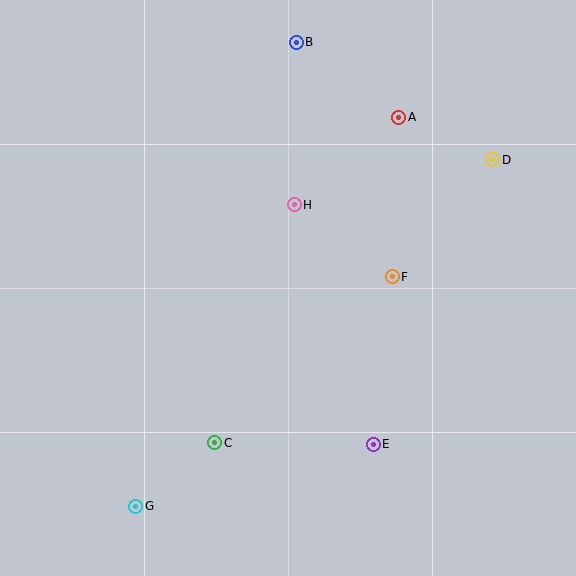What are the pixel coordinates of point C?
Point C is at (215, 443).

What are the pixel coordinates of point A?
Point A is at (399, 117).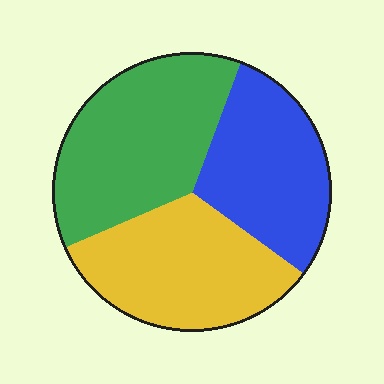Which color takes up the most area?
Green, at roughly 35%.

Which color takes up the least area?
Blue, at roughly 30%.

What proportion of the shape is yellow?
Yellow covers about 35% of the shape.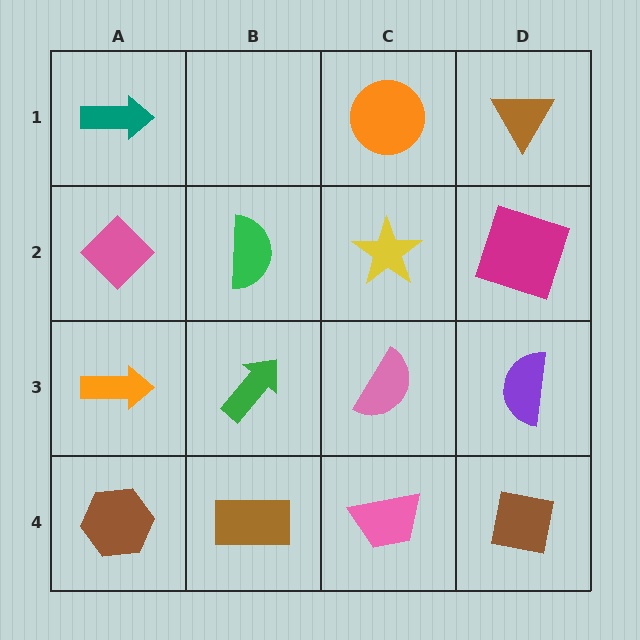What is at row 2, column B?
A green semicircle.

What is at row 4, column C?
A pink trapezoid.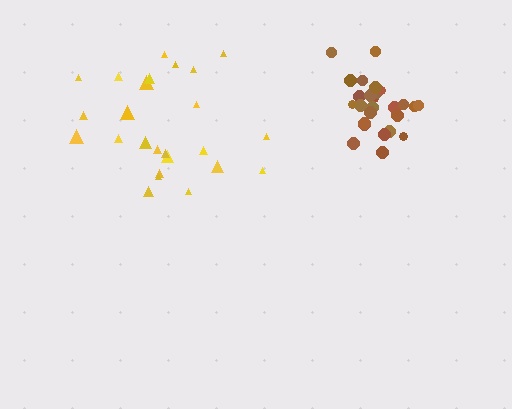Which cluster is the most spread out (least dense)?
Yellow.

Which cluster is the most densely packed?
Brown.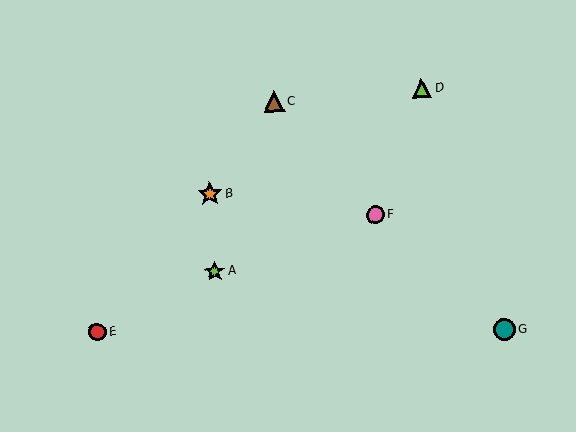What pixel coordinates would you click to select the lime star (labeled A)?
Click at (215, 272) to select the lime star A.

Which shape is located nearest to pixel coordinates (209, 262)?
The lime star (labeled A) at (215, 272) is nearest to that location.